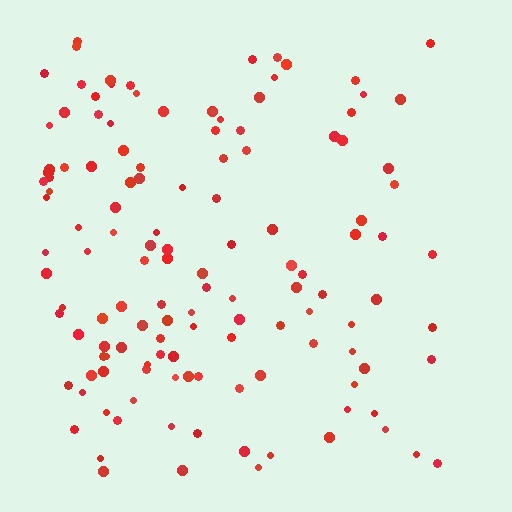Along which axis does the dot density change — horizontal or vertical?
Horizontal.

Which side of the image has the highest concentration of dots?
The left.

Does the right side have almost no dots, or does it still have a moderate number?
Still a moderate number, just noticeably fewer than the left.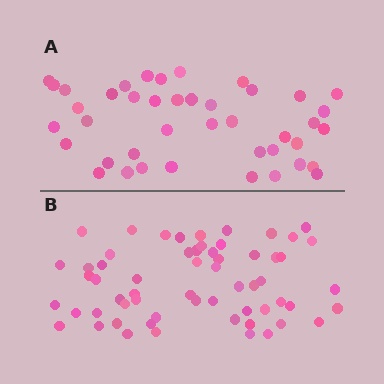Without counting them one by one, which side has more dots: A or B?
Region B (the bottom region) has more dots.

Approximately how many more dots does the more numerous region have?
Region B has approximately 20 more dots than region A.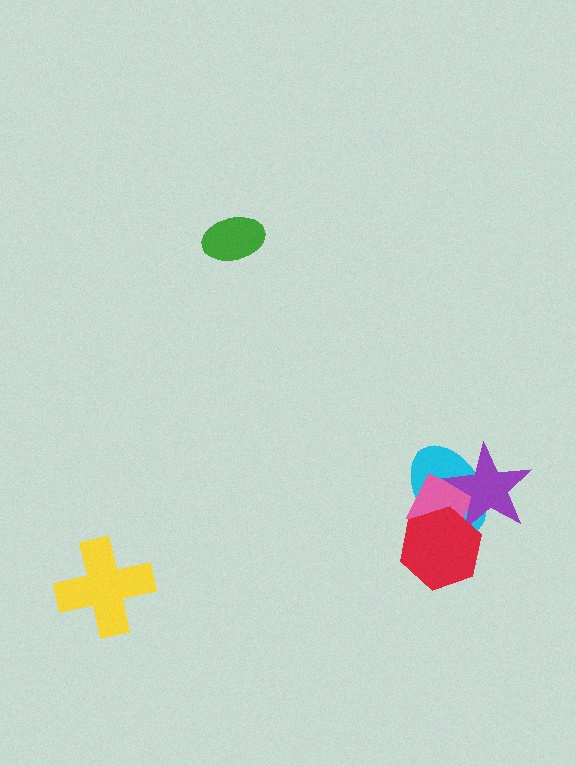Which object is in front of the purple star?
The red hexagon is in front of the purple star.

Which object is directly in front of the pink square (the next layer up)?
The purple star is directly in front of the pink square.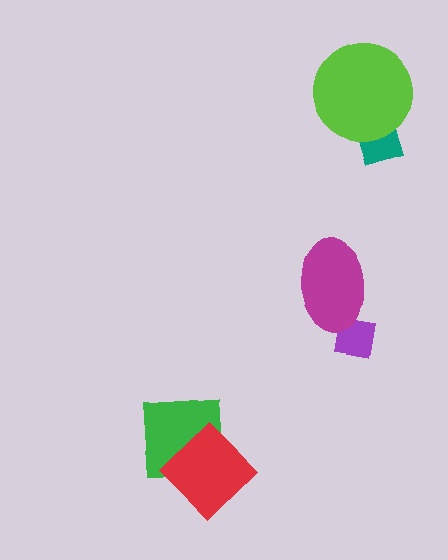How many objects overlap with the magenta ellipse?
1 object overlaps with the magenta ellipse.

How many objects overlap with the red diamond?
1 object overlaps with the red diamond.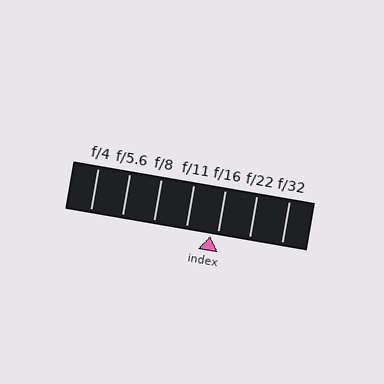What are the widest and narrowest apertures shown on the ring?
The widest aperture shown is f/4 and the narrowest is f/32.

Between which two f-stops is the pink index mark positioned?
The index mark is between f/11 and f/16.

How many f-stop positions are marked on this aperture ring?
There are 7 f-stop positions marked.